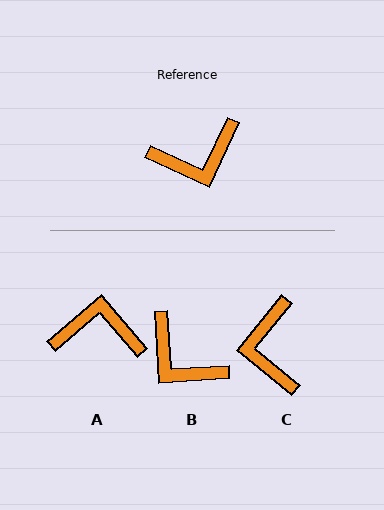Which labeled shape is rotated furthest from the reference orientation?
A, about 156 degrees away.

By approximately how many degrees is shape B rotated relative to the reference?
Approximately 61 degrees clockwise.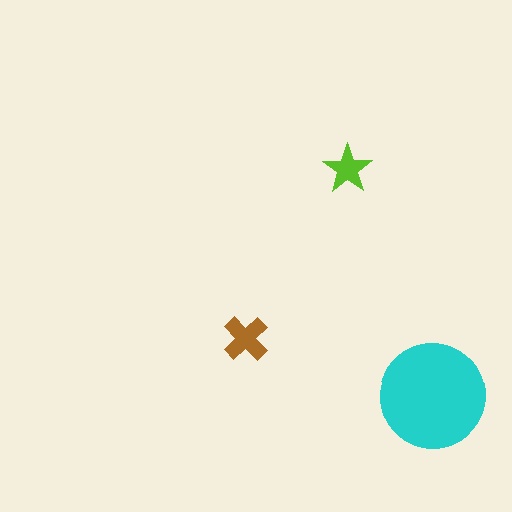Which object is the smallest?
The lime star.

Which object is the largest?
The cyan circle.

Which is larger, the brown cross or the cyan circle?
The cyan circle.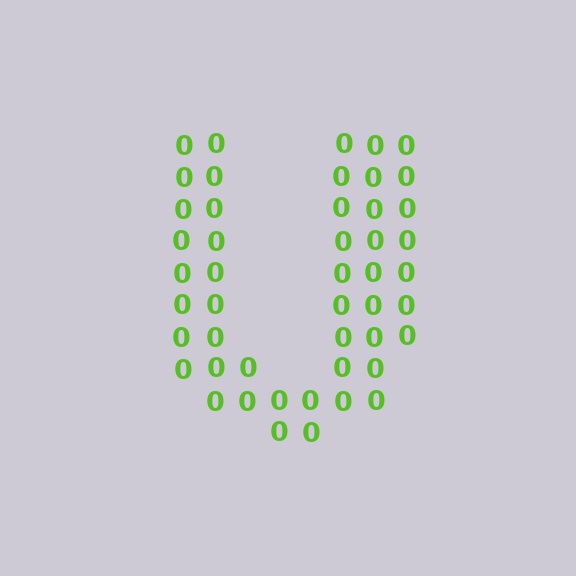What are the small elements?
The small elements are digit 0's.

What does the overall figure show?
The overall figure shows the letter U.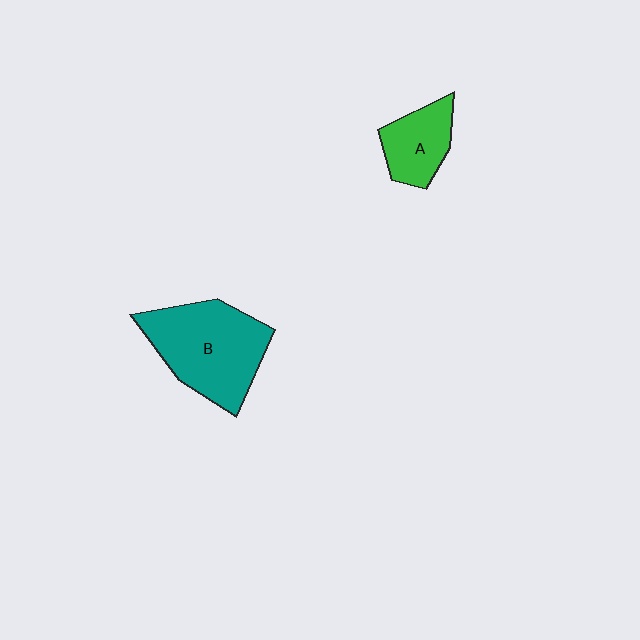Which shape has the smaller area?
Shape A (green).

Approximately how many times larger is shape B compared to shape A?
Approximately 2.1 times.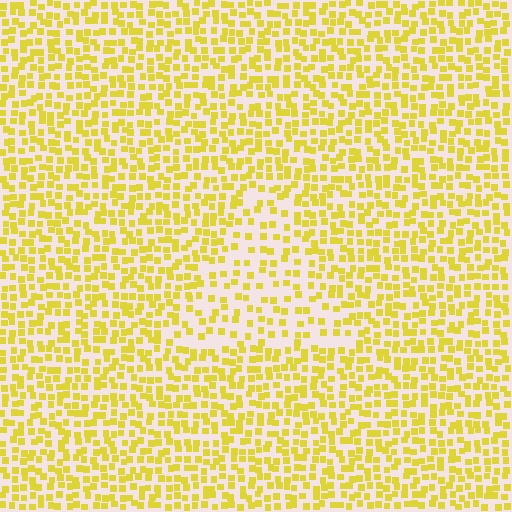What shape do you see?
I see a triangle.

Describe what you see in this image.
The image contains small yellow elements arranged at two different densities. A triangle-shaped region is visible where the elements are less densely packed than the surrounding area.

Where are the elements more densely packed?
The elements are more densely packed outside the triangle boundary.